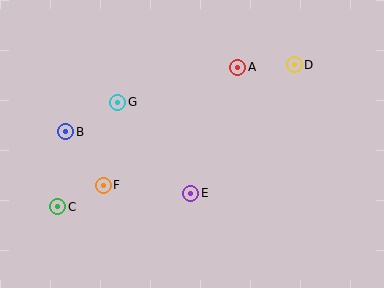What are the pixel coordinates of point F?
Point F is at (103, 185).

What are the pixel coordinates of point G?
Point G is at (118, 102).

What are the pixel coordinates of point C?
Point C is at (58, 207).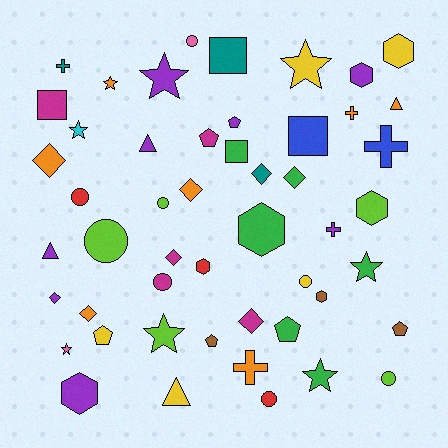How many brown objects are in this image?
There are 3 brown objects.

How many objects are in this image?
There are 50 objects.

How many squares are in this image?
There are 4 squares.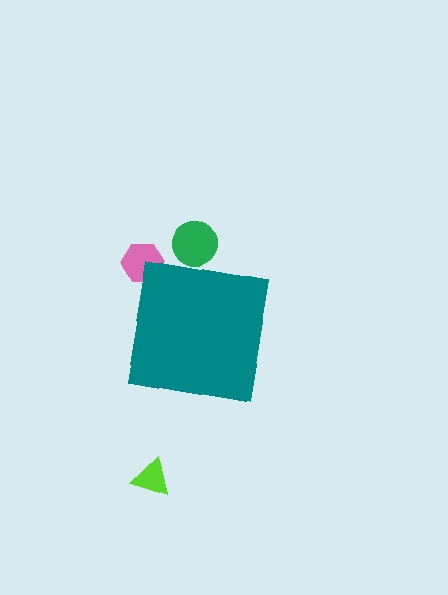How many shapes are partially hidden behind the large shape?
2 shapes are partially hidden.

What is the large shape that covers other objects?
A teal square.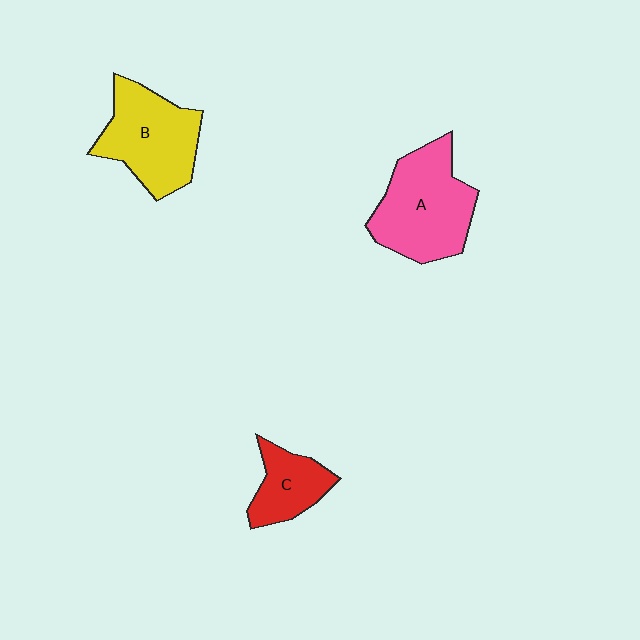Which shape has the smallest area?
Shape C (red).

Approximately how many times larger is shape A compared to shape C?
Approximately 2.0 times.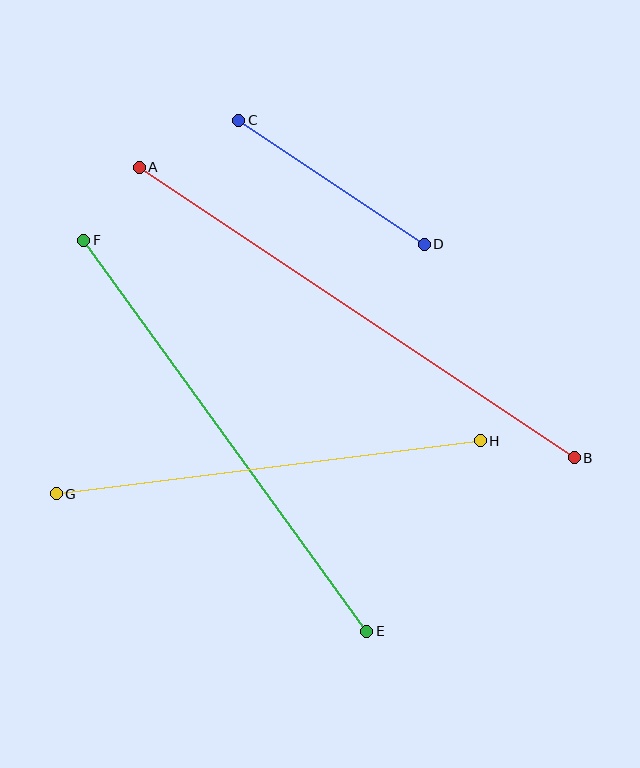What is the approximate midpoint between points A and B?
The midpoint is at approximately (357, 312) pixels.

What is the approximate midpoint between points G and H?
The midpoint is at approximately (268, 467) pixels.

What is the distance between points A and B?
The distance is approximately 523 pixels.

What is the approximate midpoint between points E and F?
The midpoint is at approximately (225, 436) pixels.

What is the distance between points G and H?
The distance is approximately 427 pixels.